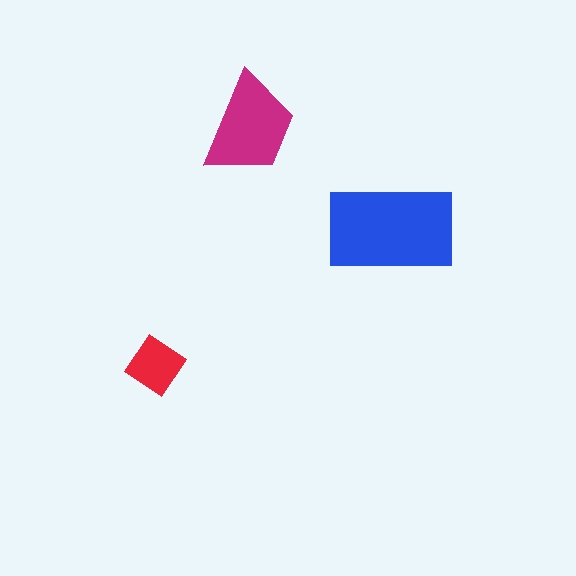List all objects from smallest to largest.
The red diamond, the magenta trapezoid, the blue rectangle.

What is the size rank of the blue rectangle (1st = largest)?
1st.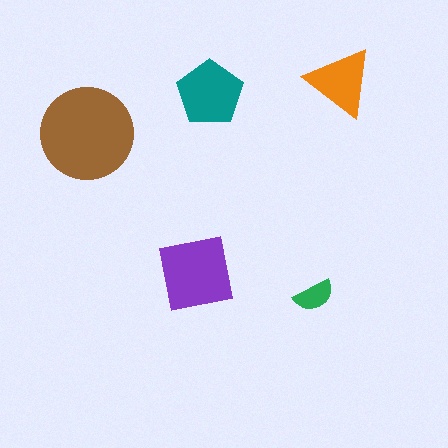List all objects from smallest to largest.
The green semicircle, the orange triangle, the teal pentagon, the purple square, the brown circle.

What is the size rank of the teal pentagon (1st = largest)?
3rd.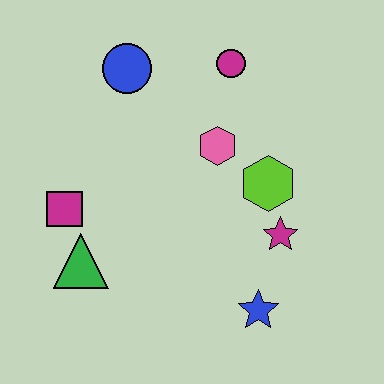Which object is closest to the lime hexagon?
The magenta star is closest to the lime hexagon.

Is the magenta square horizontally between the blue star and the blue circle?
No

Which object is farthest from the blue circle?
The blue star is farthest from the blue circle.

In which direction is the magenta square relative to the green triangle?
The magenta square is above the green triangle.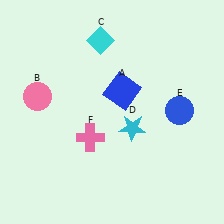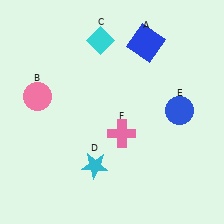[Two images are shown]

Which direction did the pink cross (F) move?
The pink cross (F) moved right.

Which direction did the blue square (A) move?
The blue square (A) moved up.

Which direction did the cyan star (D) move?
The cyan star (D) moved down.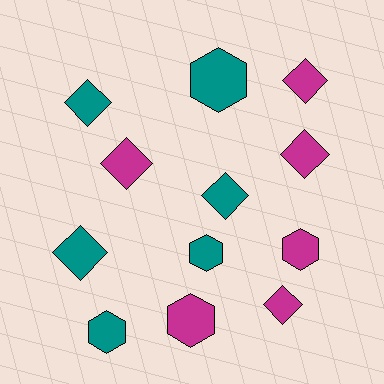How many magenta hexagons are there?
There are 2 magenta hexagons.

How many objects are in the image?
There are 12 objects.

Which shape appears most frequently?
Diamond, with 7 objects.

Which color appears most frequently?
Teal, with 6 objects.